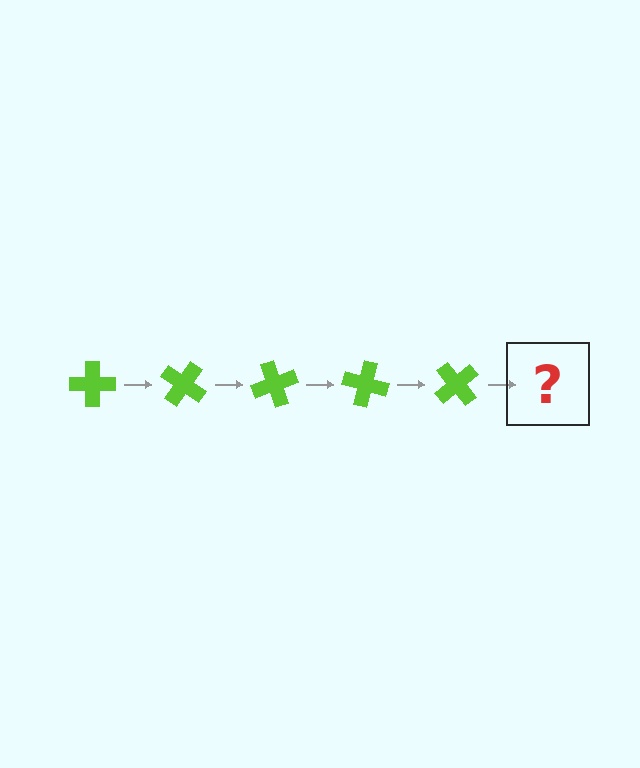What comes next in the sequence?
The next element should be a lime cross rotated 175 degrees.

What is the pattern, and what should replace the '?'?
The pattern is that the cross rotates 35 degrees each step. The '?' should be a lime cross rotated 175 degrees.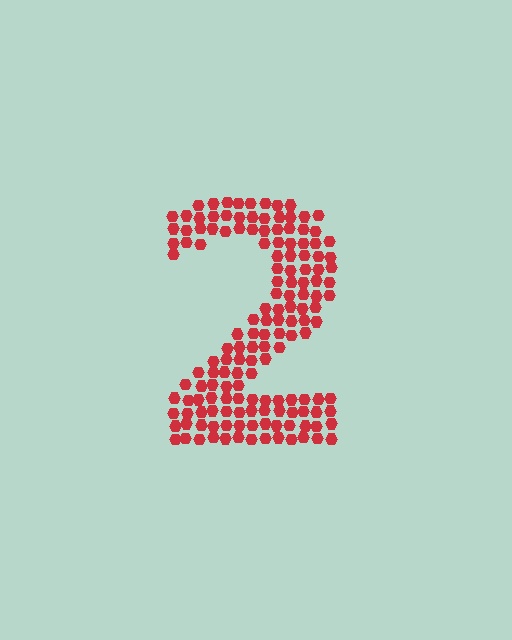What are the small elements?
The small elements are hexagons.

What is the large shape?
The large shape is the digit 2.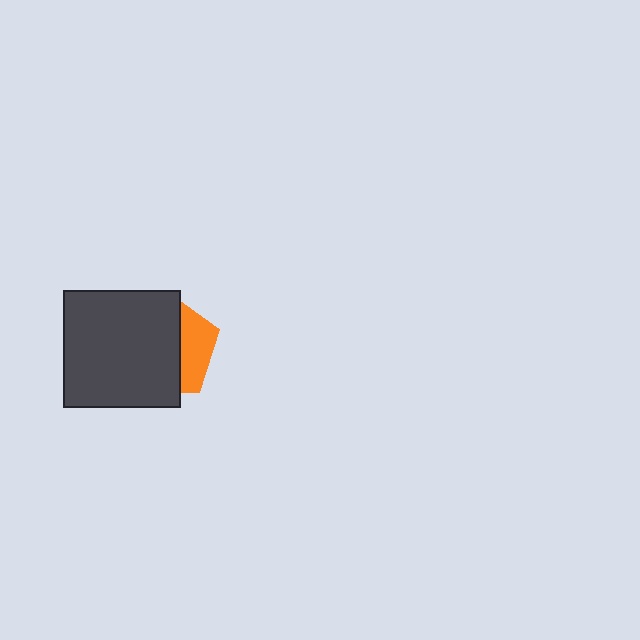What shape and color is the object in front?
The object in front is a dark gray square.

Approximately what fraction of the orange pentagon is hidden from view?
Roughly 70% of the orange pentagon is hidden behind the dark gray square.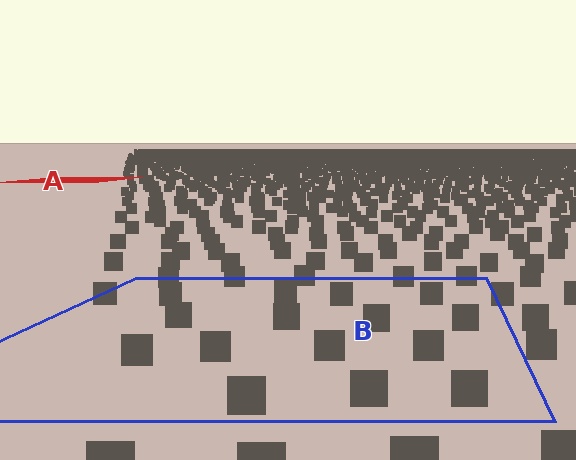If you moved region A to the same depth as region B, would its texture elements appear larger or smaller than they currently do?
They would appear larger. At a closer depth, the same texture elements are projected at a bigger on-screen size.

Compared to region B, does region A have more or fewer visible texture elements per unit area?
Region A has more texture elements per unit area — they are packed more densely because it is farther away.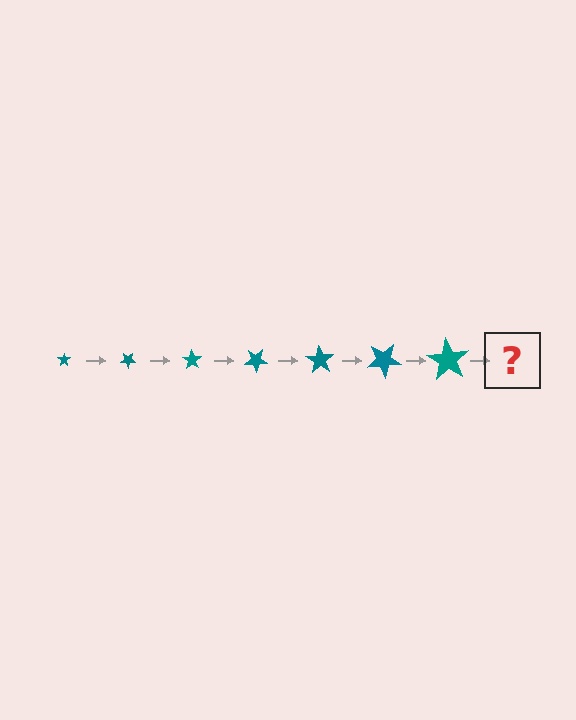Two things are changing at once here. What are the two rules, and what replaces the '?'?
The two rules are that the star grows larger each step and it rotates 35 degrees each step. The '?' should be a star, larger than the previous one and rotated 245 degrees from the start.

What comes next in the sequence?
The next element should be a star, larger than the previous one and rotated 245 degrees from the start.